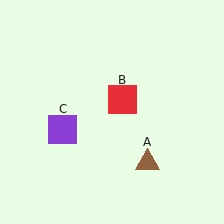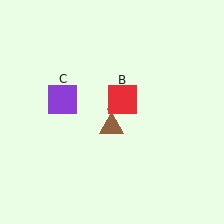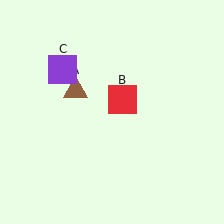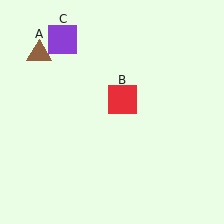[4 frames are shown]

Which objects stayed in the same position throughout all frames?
Red square (object B) remained stationary.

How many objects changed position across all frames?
2 objects changed position: brown triangle (object A), purple square (object C).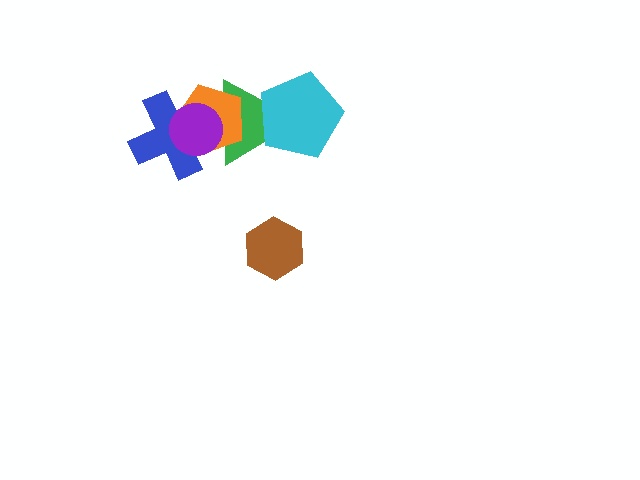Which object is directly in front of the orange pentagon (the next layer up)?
The blue cross is directly in front of the orange pentagon.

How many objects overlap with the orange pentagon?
3 objects overlap with the orange pentagon.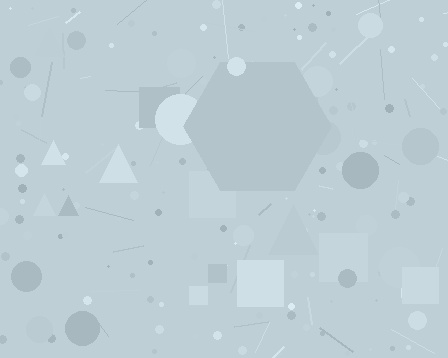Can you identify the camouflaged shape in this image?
The camouflaged shape is a hexagon.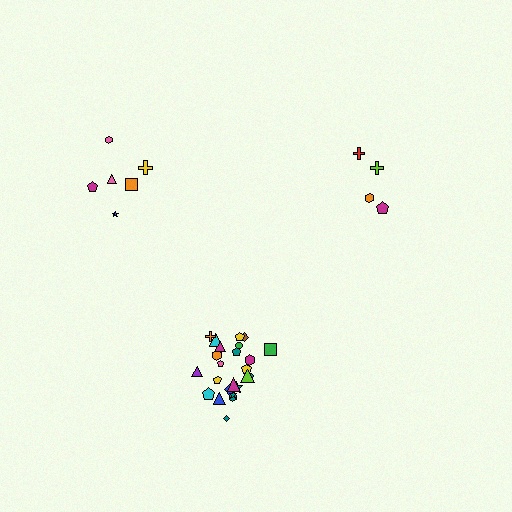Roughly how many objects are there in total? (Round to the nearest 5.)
Roughly 35 objects in total.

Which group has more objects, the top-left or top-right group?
The top-left group.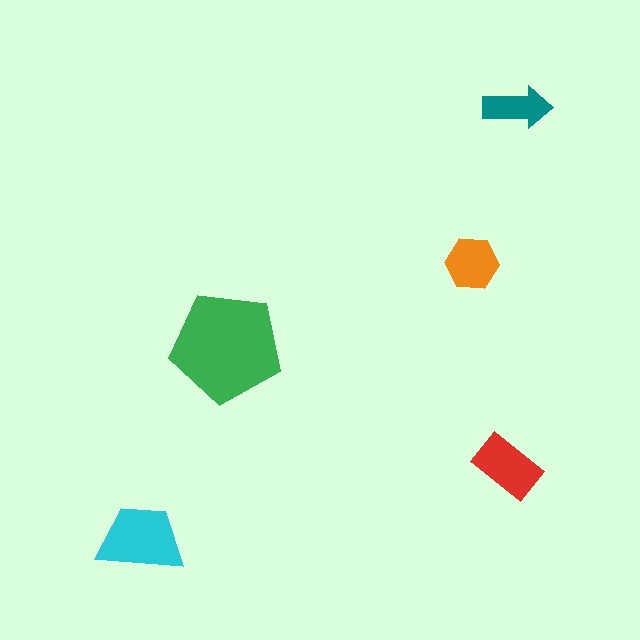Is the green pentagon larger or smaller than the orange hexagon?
Larger.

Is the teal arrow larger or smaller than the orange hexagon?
Smaller.